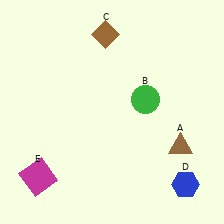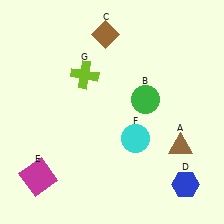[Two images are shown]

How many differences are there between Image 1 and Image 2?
There are 2 differences between the two images.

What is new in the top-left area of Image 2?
A lime cross (G) was added in the top-left area of Image 2.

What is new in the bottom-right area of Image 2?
A cyan circle (F) was added in the bottom-right area of Image 2.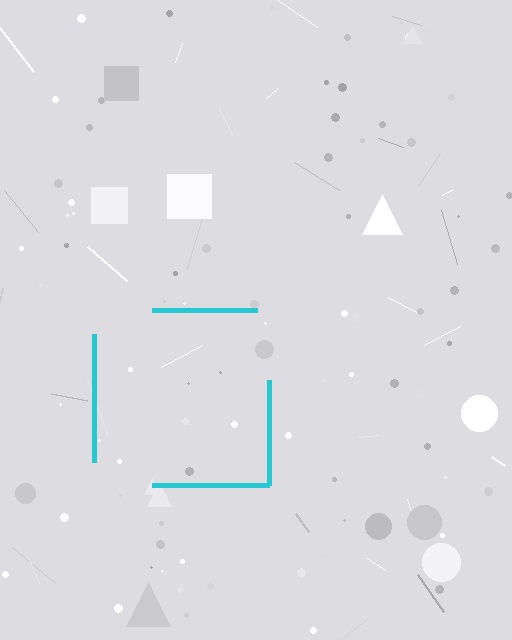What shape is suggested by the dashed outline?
The dashed outline suggests a square.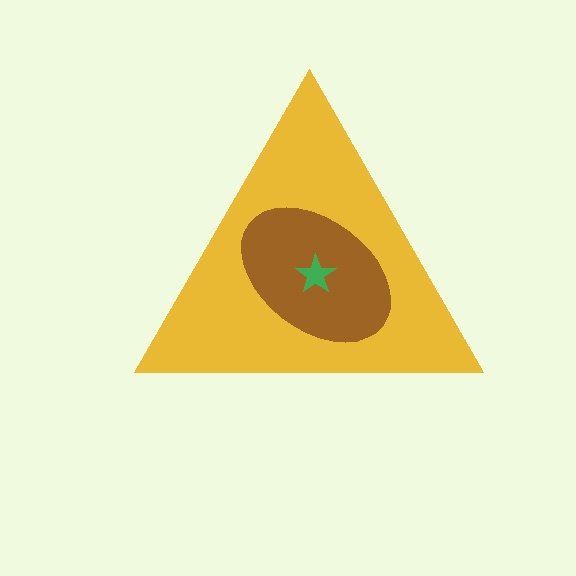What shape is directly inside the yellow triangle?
The brown ellipse.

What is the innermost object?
The green star.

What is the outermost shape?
The yellow triangle.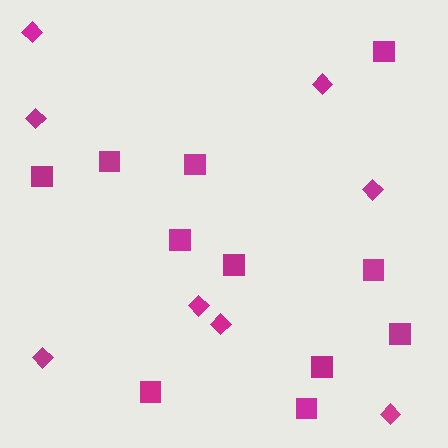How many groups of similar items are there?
There are 2 groups: one group of squares (11) and one group of diamonds (8).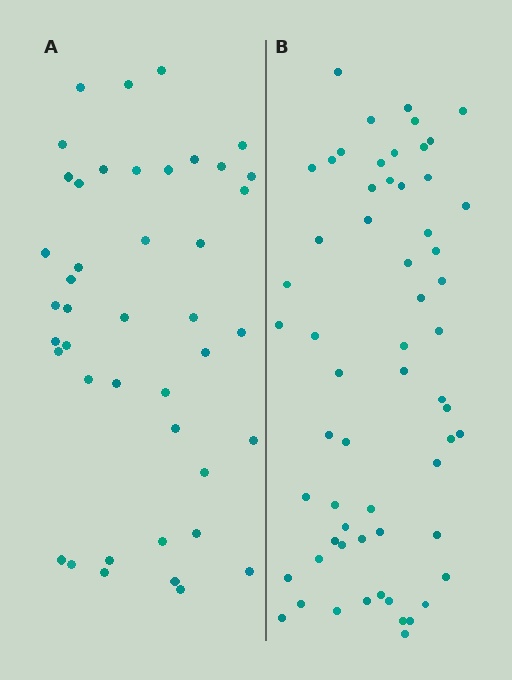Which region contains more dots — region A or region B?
Region B (the right region) has more dots.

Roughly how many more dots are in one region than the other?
Region B has approximately 15 more dots than region A.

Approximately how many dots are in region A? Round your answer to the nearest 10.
About 40 dots. (The exact count is 43, which rounds to 40.)